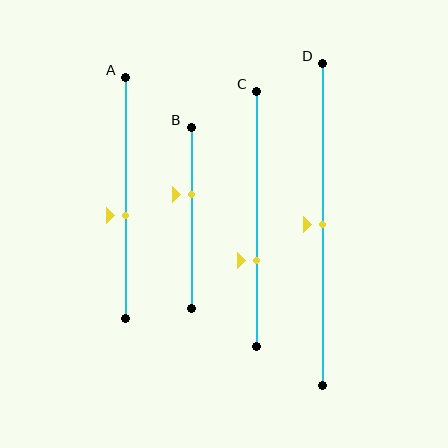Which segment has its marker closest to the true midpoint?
Segment D has its marker closest to the true midpoint.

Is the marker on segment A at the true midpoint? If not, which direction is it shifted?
No, the marker on segment A is shifted downward by about 7% of the segment length.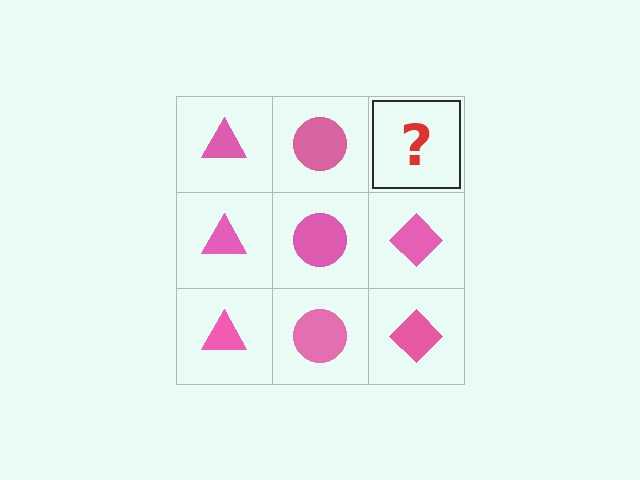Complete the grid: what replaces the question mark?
The question mark should be replaced with a pink diamond.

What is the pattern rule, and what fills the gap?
The rule is that each column has a consistent shape. The gap should be filled with a pink diamond.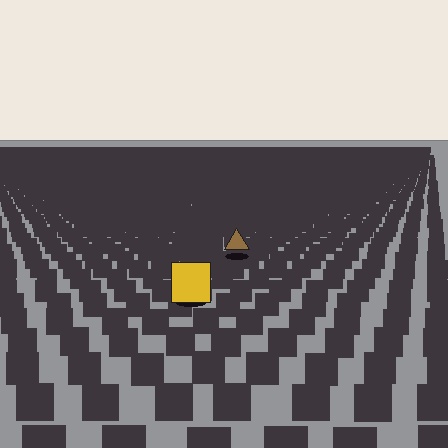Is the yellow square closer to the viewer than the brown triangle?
Yes. The yellow square is closer — you can tell from the texture gradient: the ground texture is coarser near it.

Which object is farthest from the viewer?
The brown triangle is farthest from the viewer. It appears smaller and the ground texture around it is denser.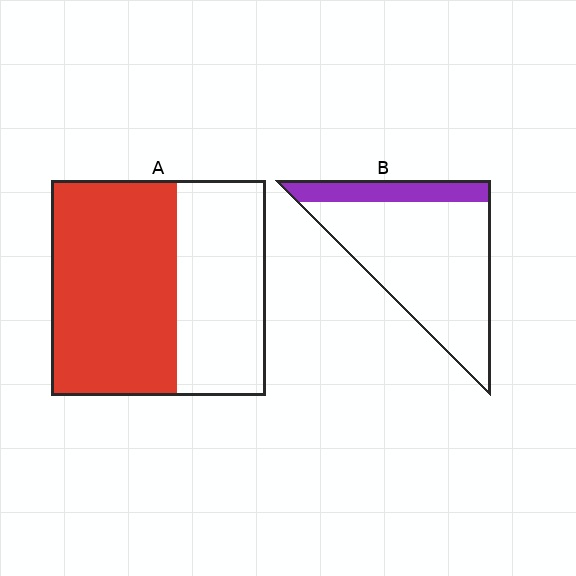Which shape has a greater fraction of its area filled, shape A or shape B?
Shape A.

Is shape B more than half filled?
No.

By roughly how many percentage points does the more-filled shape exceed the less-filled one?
By roughly 40 percentage points (A over B).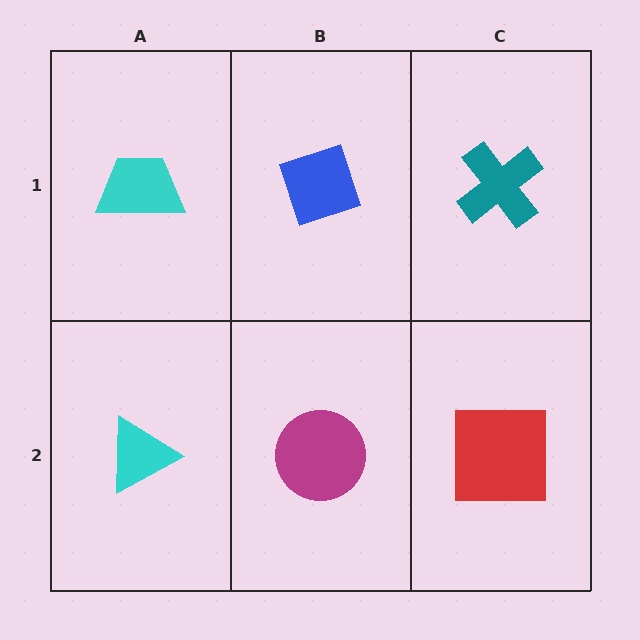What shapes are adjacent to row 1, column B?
A magenta circle (row 2, column B), a cyan trapezoid (row 1, column A), a teal cross (row 1, column C).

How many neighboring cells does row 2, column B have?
3.